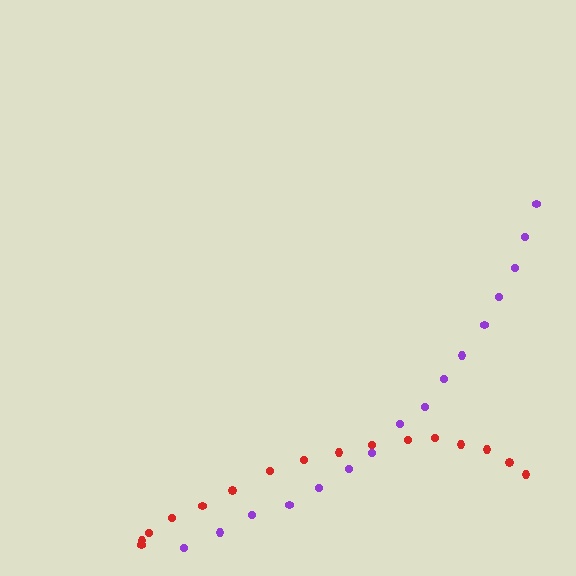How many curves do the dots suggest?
There are 2 distinct paths.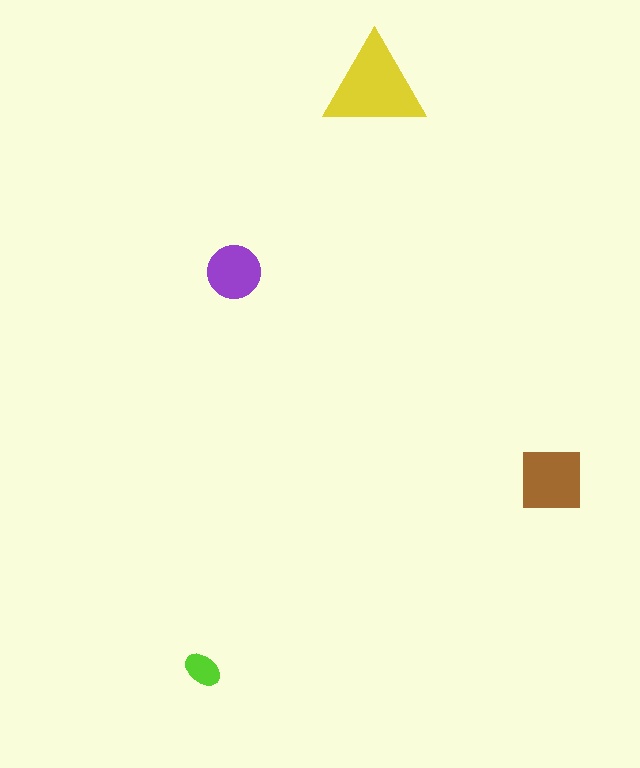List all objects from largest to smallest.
The yellow triangle, the brown square, the purple circle, the lime ellipse.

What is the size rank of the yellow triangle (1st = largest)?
1st.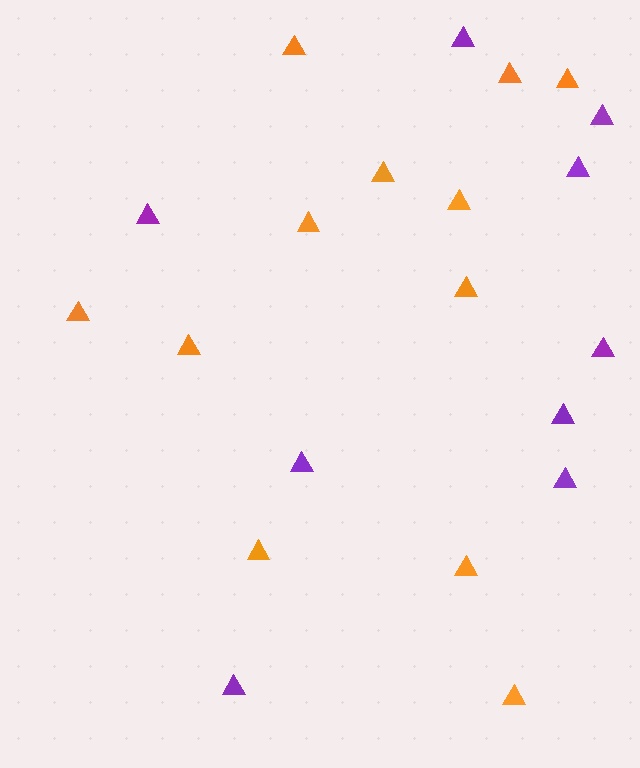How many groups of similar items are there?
There are 2 groups: one group of orange triangles (12) and one group of purple triangles (9).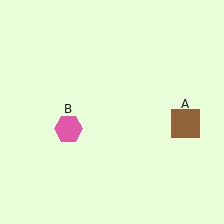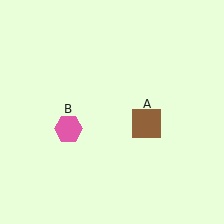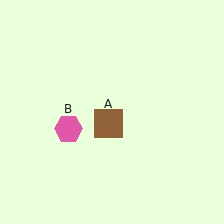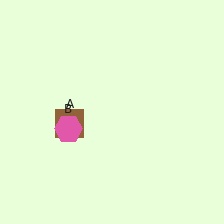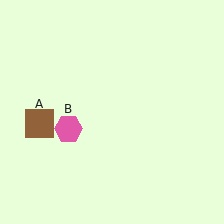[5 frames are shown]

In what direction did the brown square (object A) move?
The brown square (object A) moved left.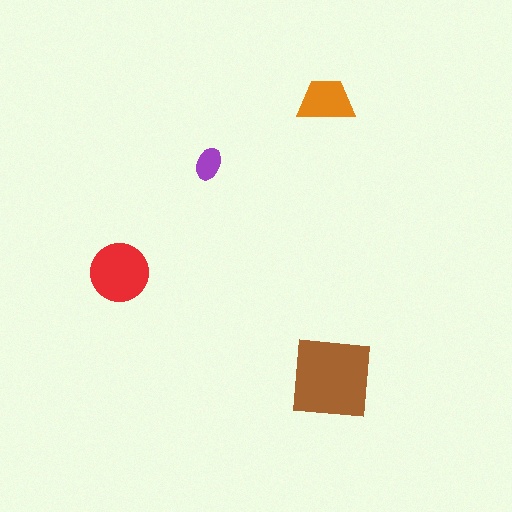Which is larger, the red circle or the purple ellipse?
The red circle.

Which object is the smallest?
The purple ellipse.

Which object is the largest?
The brown square.